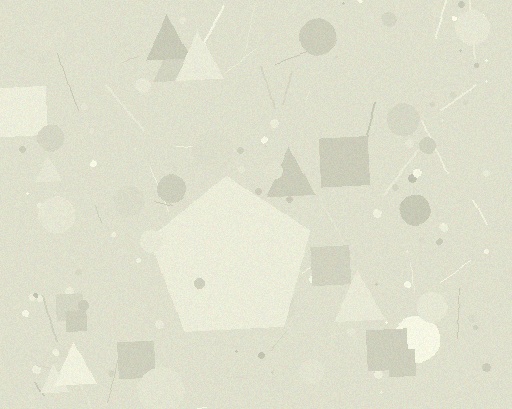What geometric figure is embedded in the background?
A pentagon is embedded in the background.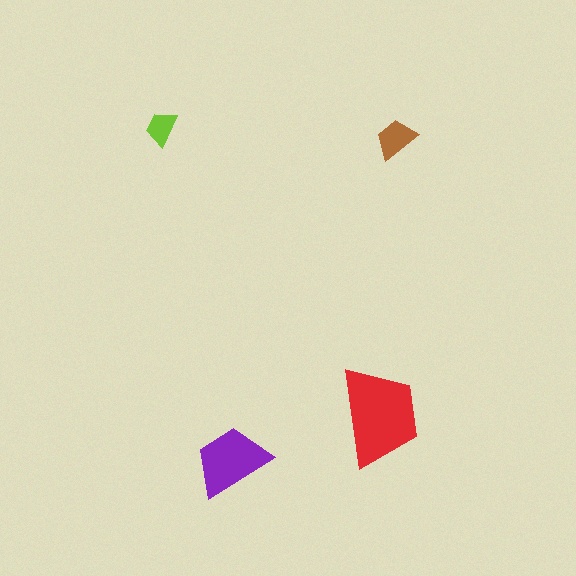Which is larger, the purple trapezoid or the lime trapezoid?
The purple one.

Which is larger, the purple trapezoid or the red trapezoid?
The red one.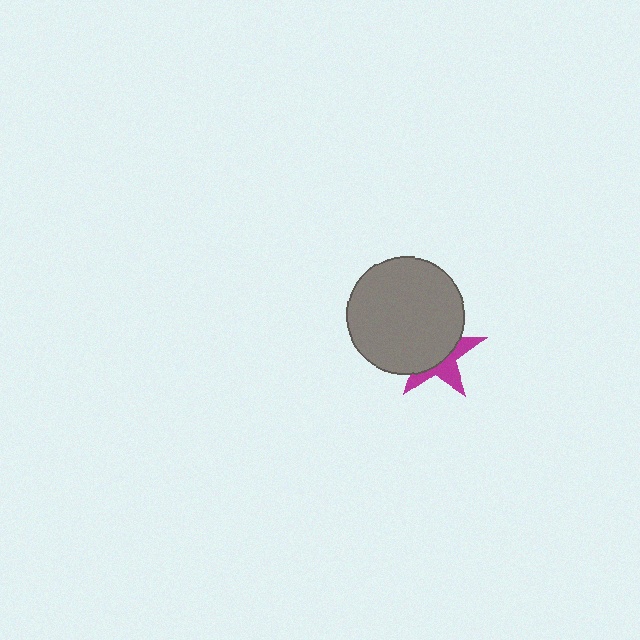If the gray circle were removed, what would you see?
You would see the complete magenta star.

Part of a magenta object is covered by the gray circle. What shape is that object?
It is a star.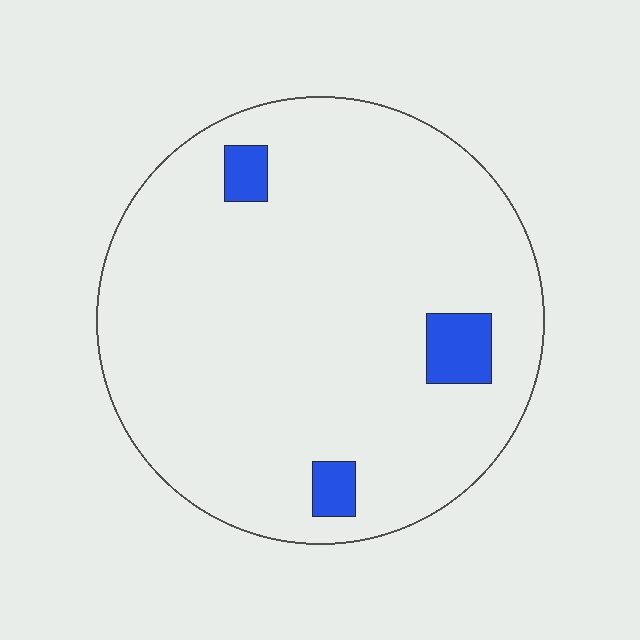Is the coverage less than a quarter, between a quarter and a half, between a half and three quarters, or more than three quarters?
Less than a quarter.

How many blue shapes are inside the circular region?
3.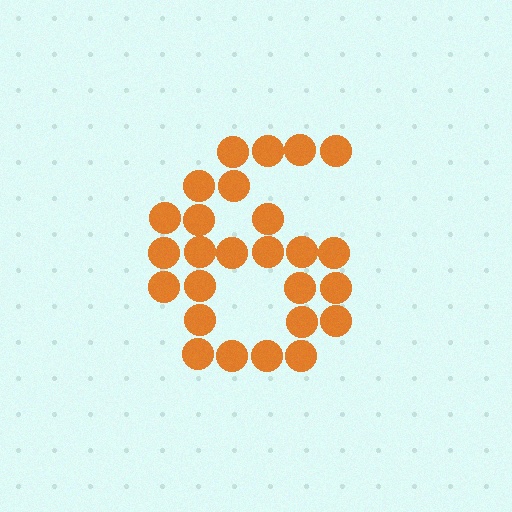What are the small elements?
The small elements are circles.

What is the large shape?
The large shape is the digit 6.